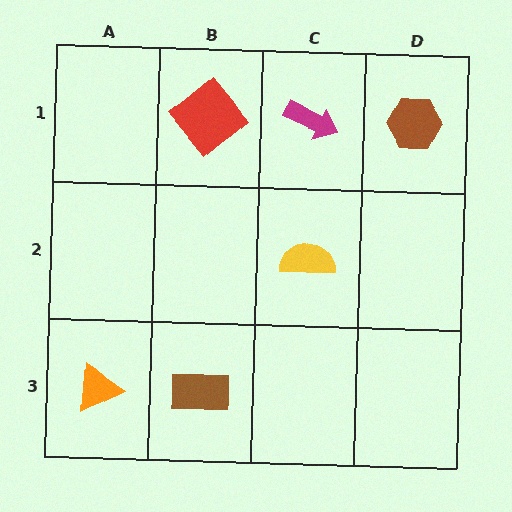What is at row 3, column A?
An orange triangle.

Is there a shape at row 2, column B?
No, that cell is empty.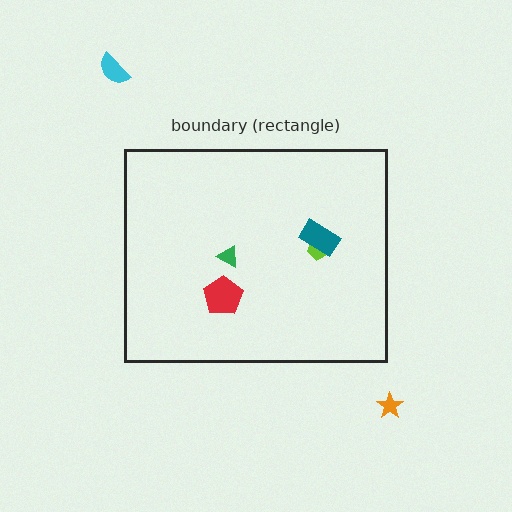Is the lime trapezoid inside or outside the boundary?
Inside.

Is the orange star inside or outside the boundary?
Outside.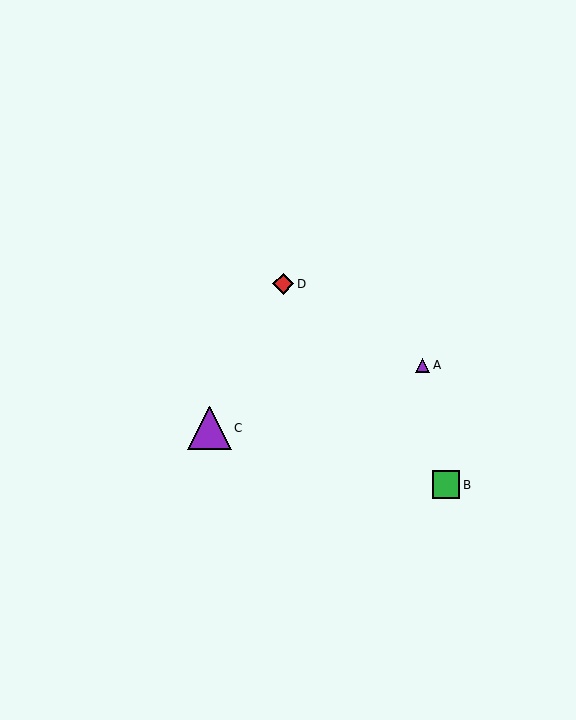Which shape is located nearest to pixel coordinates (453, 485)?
The green square (labeled B) at (446, 485) is nearest to that location.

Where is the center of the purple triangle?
The center of the purple triangle is at (423, 365).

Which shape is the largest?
The purple triangle (labeled C) is the largest.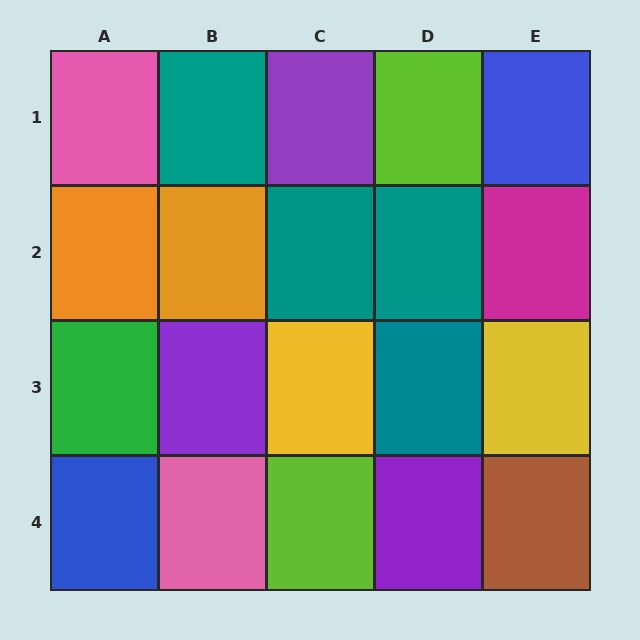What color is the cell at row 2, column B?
Orange.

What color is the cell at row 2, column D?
Teal.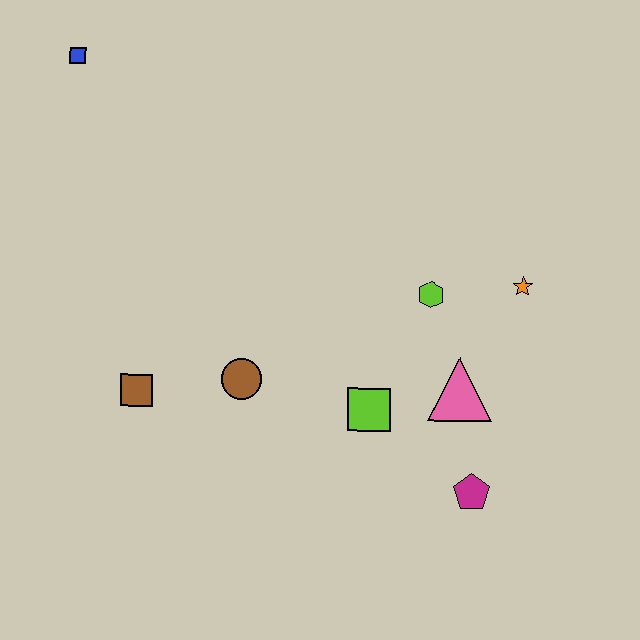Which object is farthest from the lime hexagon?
The blue square is farthest from the lime hexagon.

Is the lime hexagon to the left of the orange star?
Yes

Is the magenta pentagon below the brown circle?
Yes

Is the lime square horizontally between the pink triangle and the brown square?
Yes